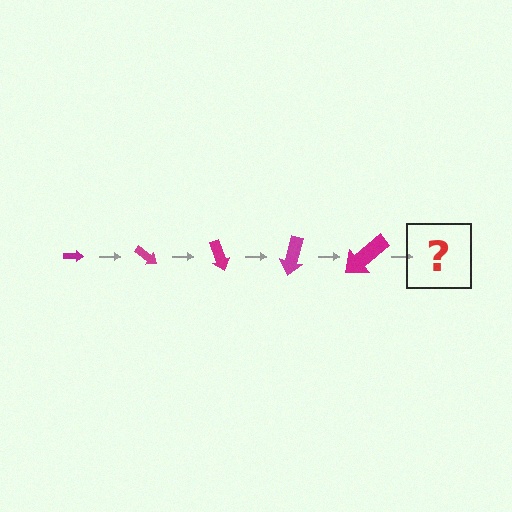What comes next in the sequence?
The next element should be an arrow, larger than the previous one and rotated 175 degrees from the start.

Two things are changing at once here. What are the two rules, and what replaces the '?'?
The two rules are that the arrow grows larger each step and it rotates 35 degrees each step. The '?' should be an arrow, larger than the previous one and rotated 175 degrees from the start.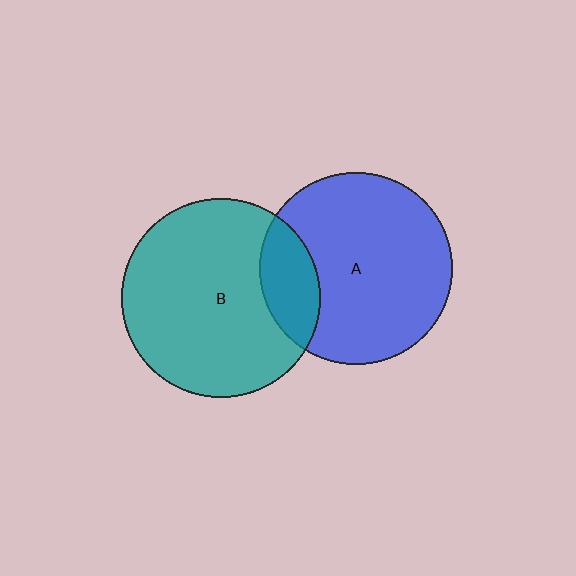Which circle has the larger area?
Circle B (teal).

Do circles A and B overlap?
Yes.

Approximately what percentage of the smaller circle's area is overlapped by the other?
Approximately 20%.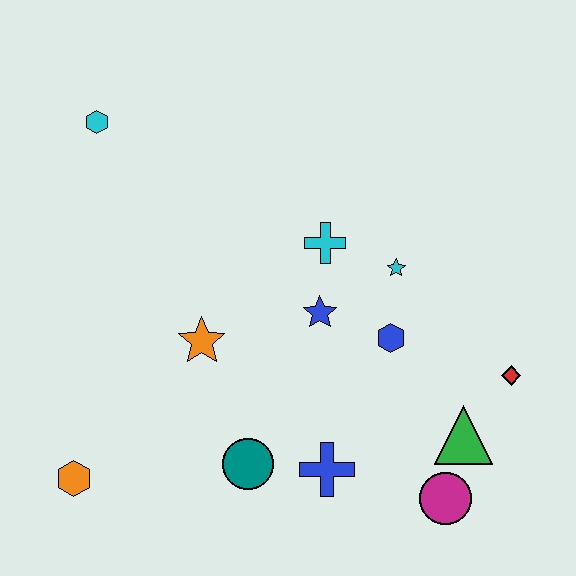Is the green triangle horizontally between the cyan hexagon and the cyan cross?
No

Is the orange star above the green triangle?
Yes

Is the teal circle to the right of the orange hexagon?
Yes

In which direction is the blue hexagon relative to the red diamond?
The blue hexagon is to the left of the red diamond.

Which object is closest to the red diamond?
The green triangle is closest to the red diamond.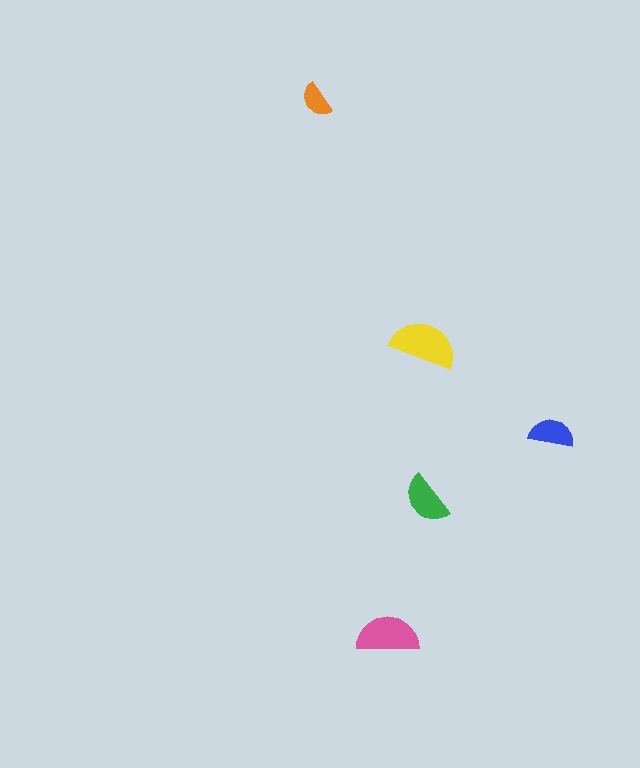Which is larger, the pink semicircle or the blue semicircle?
The pink one.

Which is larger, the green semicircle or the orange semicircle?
The green one.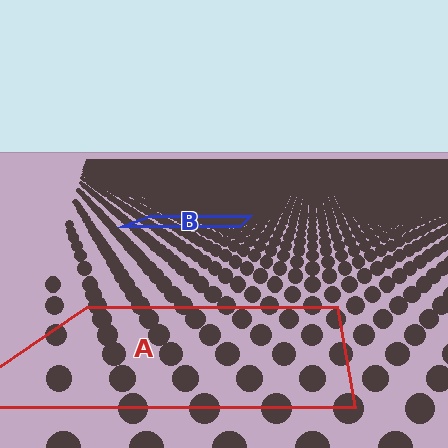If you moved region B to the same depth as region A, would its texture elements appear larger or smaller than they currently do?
They would appear larger. At a closer depth, the same texture elements are projected at a bigger on-screen size.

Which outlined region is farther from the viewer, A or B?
Region B is farther from the viewer — the texture elements inside it appear smaller and more densely packed.